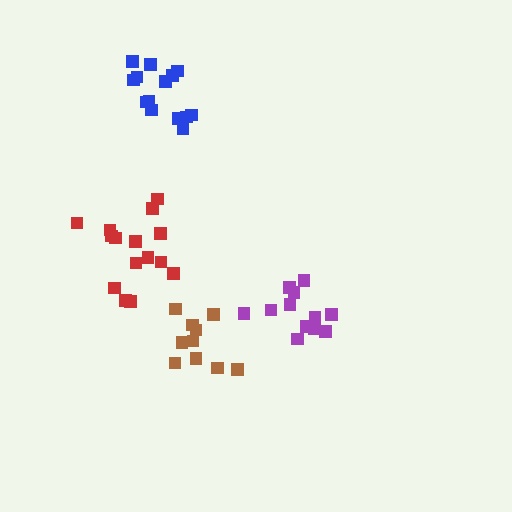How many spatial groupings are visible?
There are 4 spatial groupings.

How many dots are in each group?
Group 1: 10 dots, Group 2: 14 dots, Group 3: 12 dots, Group 4: 15 dots (51 total).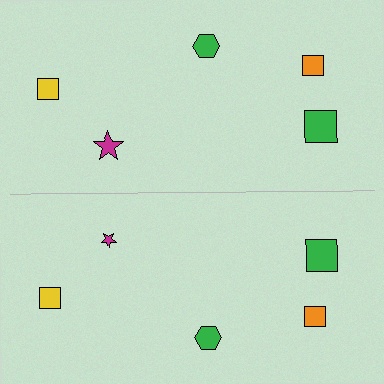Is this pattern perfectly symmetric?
No, the pattern is not perfectly symmetric. The magenta star on the bottom side has a different size than its mirror counterpart.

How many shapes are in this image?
There are 10 shapes in this image.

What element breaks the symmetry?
The magenta star on the bottom side has a different size than its mirror counterpart.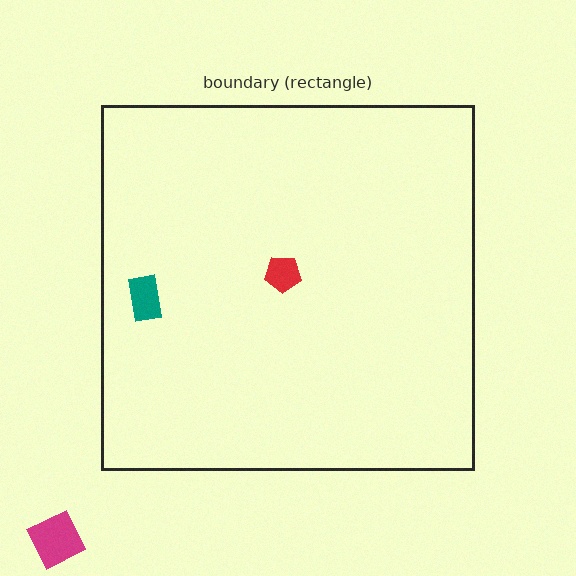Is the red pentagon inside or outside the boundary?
Inside.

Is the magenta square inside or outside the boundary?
Outside.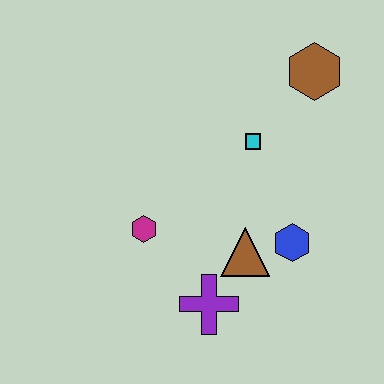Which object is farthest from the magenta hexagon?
The brown hexagon is farthest from the magenta hexagon.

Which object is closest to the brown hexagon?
The cyan square is closest to the brown hexagon.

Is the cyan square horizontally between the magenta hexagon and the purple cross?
No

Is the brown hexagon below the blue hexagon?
No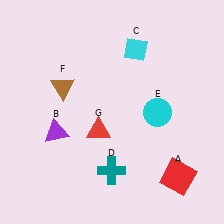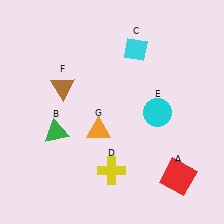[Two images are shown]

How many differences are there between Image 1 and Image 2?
There are 3 differences between the two images.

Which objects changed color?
B changed from purple to green. D changed from teal to yellow. G changed from red to orange.